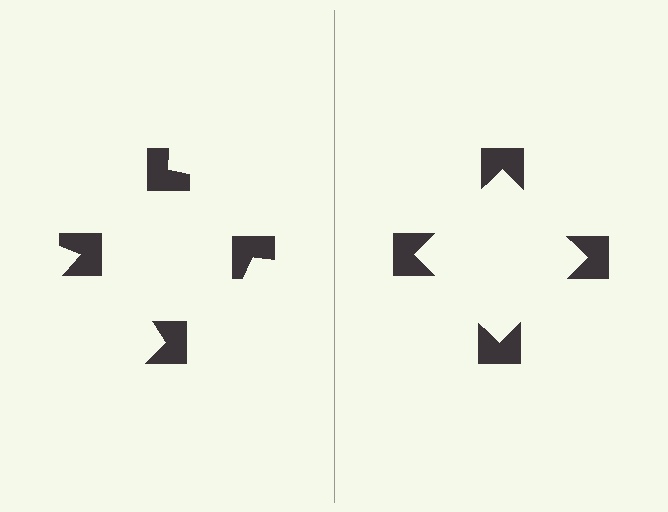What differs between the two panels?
The notched squares are positioned identically on both sides; only the wedge orientations differ. On the right they align to a square; on the left they are misaligned.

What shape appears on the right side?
An illusory square.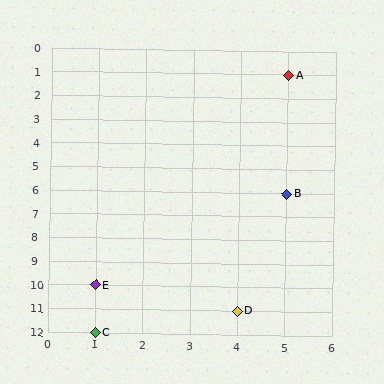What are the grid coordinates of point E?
Point E is at grid coordinates (1, 10).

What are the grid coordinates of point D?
Point D is at grid coordinates (4, 11).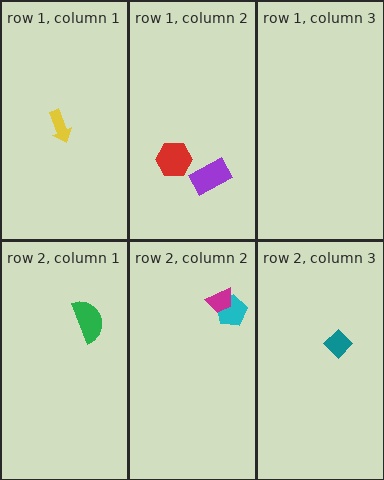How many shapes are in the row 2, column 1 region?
1.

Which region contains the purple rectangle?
The row 1, column 2 region.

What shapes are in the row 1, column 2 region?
The red hexagon, the purple rectangle.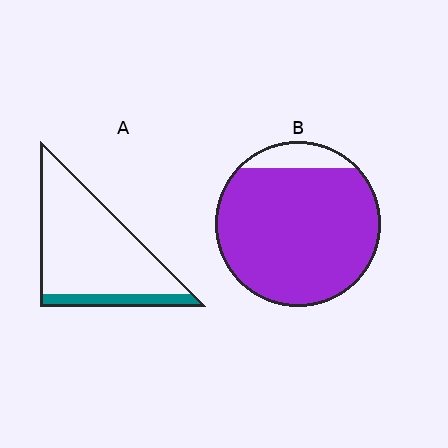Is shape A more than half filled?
No.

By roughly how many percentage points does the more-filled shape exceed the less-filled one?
By roughly 75 percentage points (B over A).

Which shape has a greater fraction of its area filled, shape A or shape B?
Shape B.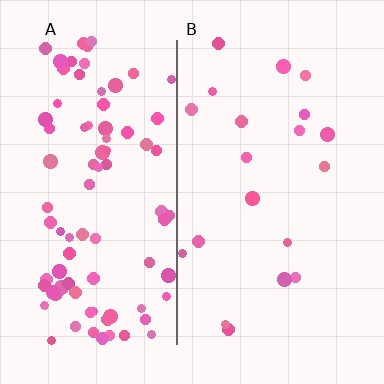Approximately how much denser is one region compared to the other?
Approximately 4.4× — region A over region B.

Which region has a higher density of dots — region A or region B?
A (the left).